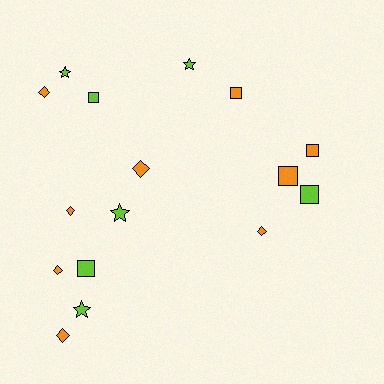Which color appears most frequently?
Orange, with 9 objects.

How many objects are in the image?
There are 16 objects.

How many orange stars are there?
There are no orange stars.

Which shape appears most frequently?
Diamond, with 6 objects.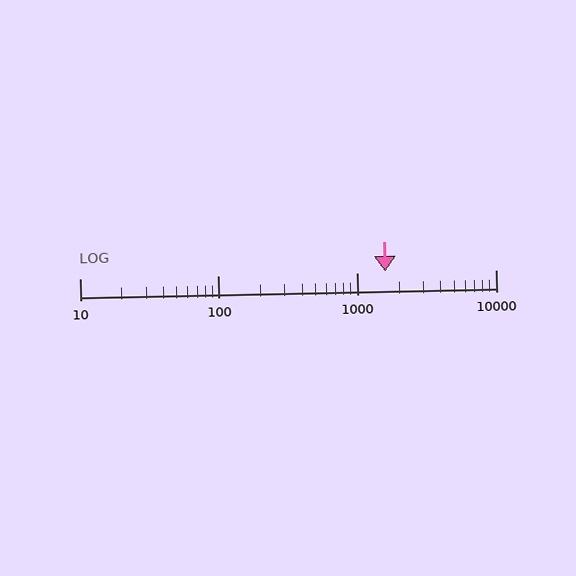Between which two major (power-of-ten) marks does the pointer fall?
The pointer is between 1000 and 10000.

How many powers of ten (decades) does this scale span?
The scale spans 3 decades, from 10 to 10000.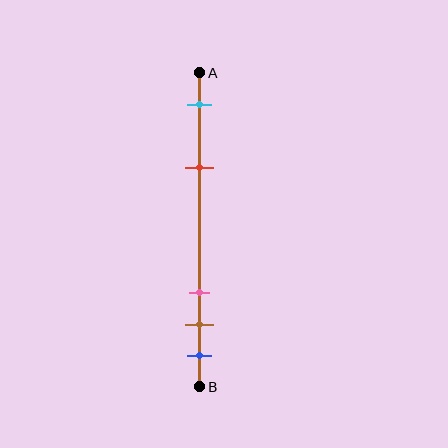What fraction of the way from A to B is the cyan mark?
The cyan mark is approximately 10% (0.1) of the way from A to B.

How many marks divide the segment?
There are 5 marks dividing the segment.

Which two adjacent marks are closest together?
The brown and blue marks are the closest adjacent pair.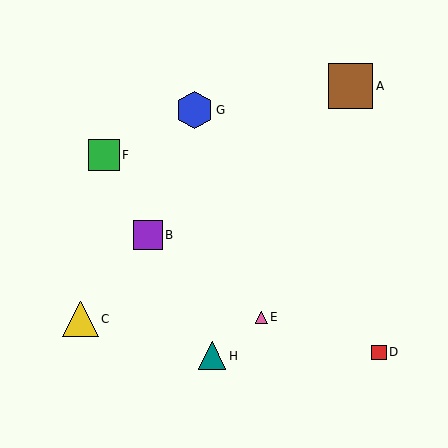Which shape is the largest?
The brown square (labeled A) is the largest.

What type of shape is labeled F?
Shape F is a green square.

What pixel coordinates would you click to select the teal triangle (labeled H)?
Click at (212, 356) to select the teal triangle H.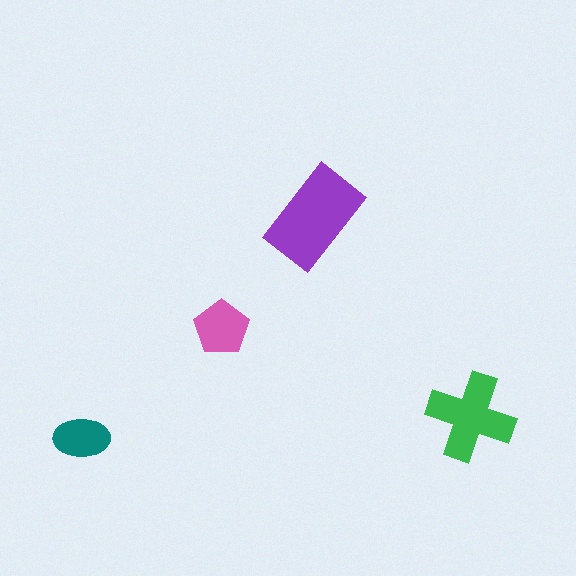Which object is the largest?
The purple rectangle.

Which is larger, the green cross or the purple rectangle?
The purple rectangle.